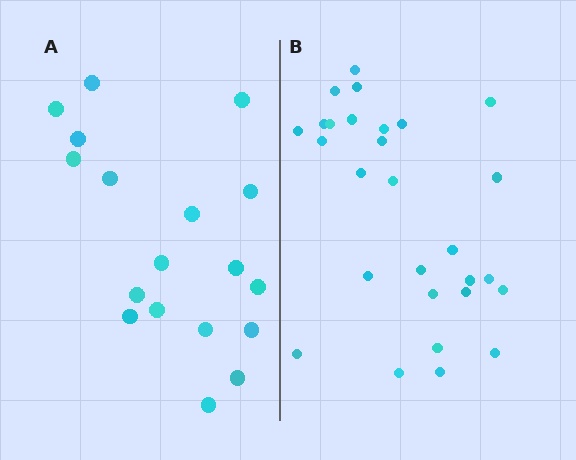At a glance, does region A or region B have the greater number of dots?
Region B (the right region) has more dots.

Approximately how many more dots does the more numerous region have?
Region B has roughly 10 or so more dots than region A.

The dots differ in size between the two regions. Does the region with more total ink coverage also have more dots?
No. Region A has more total ink coverage because its dots are larger, but region B actually contains more individual dots. Total area can be misleading — the number of items is what matters here.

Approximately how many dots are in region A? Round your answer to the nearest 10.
About 20 dots. (The exact count is 18, which rounds to 20.)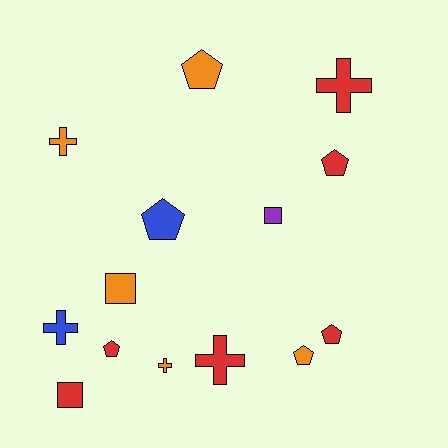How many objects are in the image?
There are 14 objects.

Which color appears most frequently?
Red, with 6 objects.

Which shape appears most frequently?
Pentagon, with 6 objects.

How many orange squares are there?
There is 1 orange square.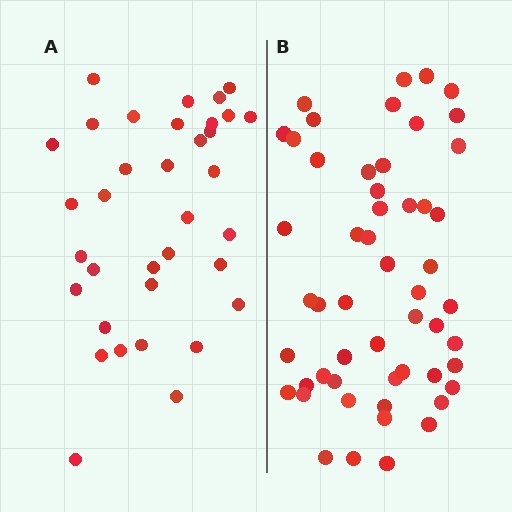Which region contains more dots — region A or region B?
Region B (the right region) has more dots.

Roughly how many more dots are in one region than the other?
Region B has approximately 20 more dots than region A.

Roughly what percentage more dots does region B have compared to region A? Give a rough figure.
About 50% more.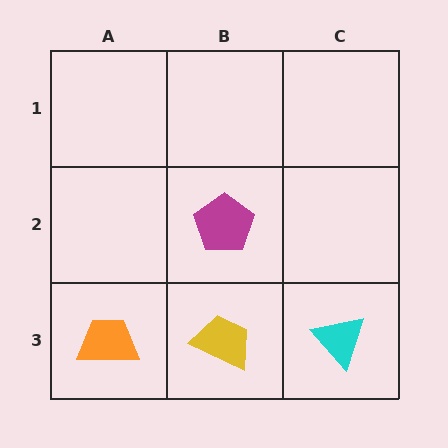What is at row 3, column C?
A cyan triangle.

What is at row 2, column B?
A magenta pentagon.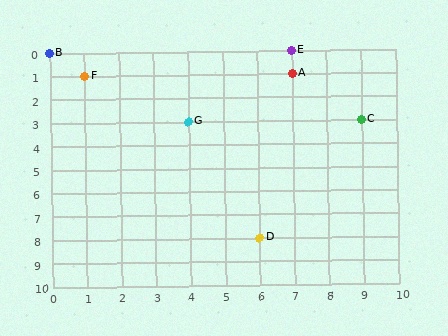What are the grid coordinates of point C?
Point C is at grid coordinates (9, 3).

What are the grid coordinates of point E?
Point E is at grid coordinates (7, 0).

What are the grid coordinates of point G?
Point G is at grid coordinates (4, 3).